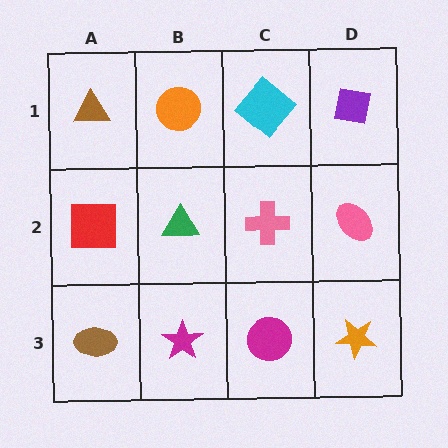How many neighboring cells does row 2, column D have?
3.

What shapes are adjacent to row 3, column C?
A pink cross (row 2, column C), a magenta star (row 3, column B), an orange star (row 3, column D).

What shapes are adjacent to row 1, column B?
A green triangle (row 2, column B), a brown triangle (row 1, column A), a cyan diamond (row 1, column C).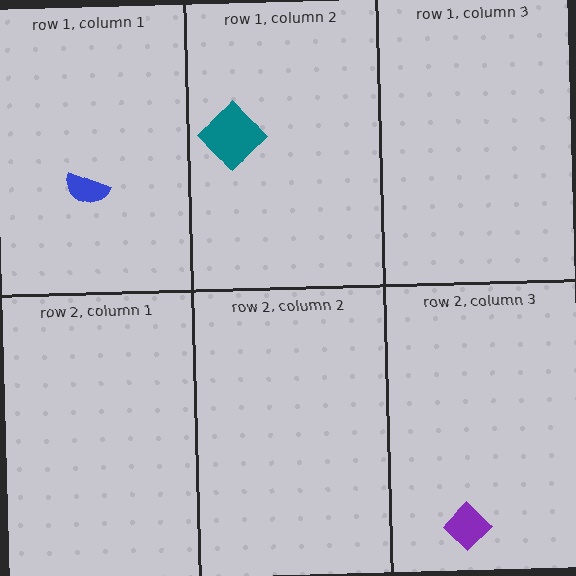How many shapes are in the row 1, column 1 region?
1.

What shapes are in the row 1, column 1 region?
The blue semicircle.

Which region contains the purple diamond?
The row 2, column 3 region.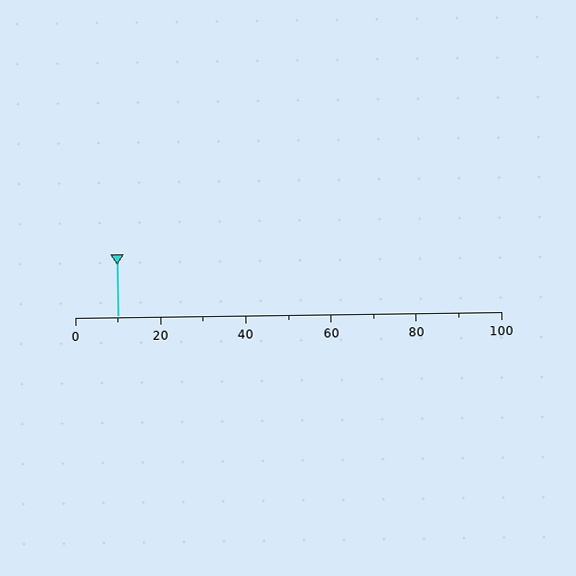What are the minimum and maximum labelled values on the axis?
The axis runs from 0 to 100.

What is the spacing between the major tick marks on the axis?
The major ticks are spaced 20 apart.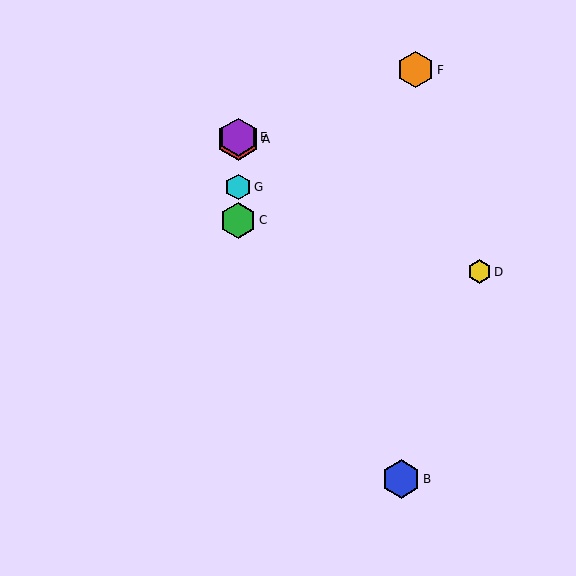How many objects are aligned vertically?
4 objects (A, C, E, G) are aligned vertically.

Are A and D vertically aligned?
No, A is at x≈238 and D is at x≈480.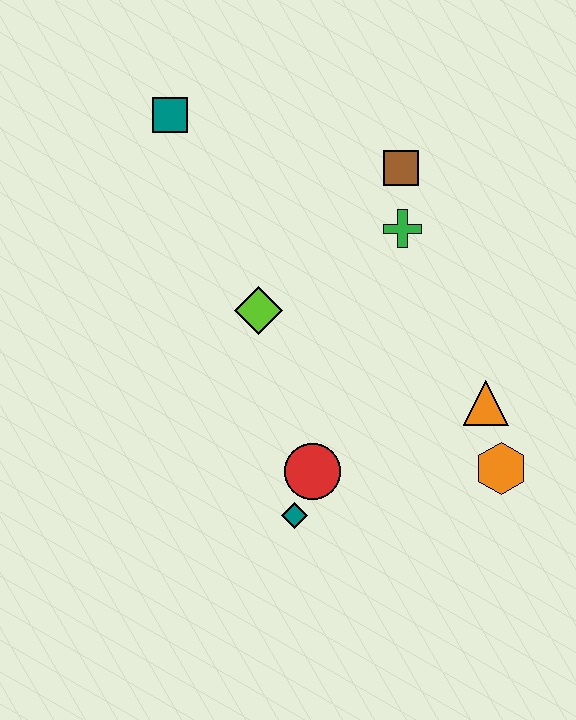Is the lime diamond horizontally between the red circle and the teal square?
Yes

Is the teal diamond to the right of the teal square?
Yes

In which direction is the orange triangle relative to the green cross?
The orange triangle is below the green cross.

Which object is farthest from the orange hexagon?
The teal square is farthest from the orange hexagon.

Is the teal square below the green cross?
No